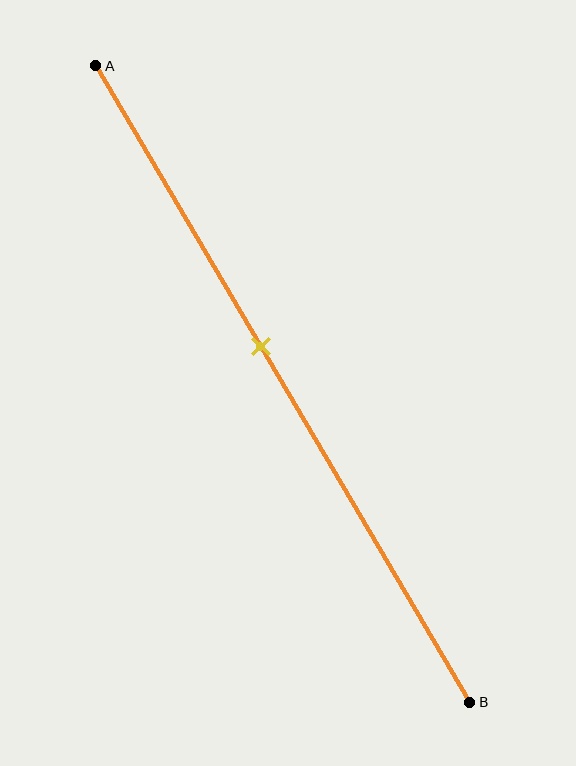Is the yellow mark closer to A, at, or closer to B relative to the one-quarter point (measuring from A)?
The yellow mark is closer to point B than the one-quarter point of segment AB.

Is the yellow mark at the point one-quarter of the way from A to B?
No, the mark is at about 45% from A, not at the 25% one-quarter point.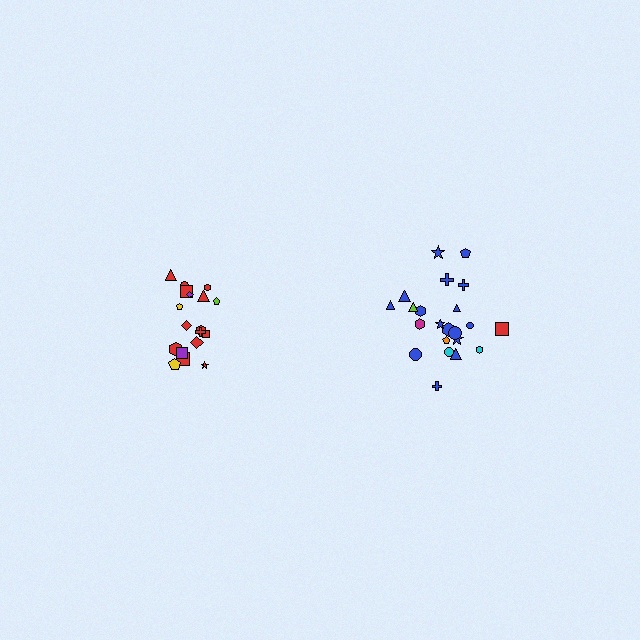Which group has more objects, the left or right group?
The right group.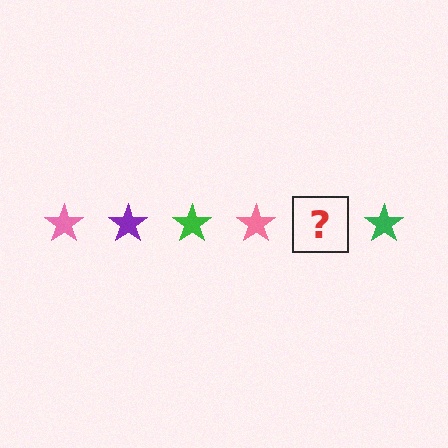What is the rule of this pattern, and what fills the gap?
The rule is that the pattern cycles through pink, purple, green stars. The gap should be filled with a purple star.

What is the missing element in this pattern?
The missing element is a purple star.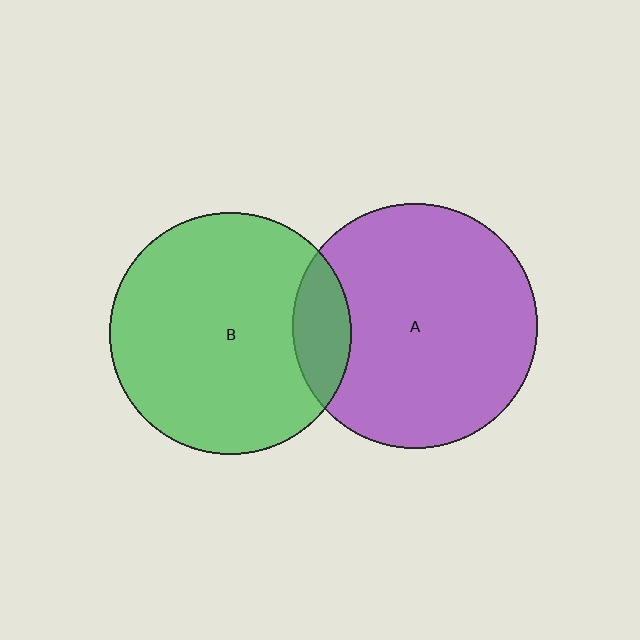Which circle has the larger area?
Circle A (purple).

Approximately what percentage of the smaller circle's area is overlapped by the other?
Approximately 15%.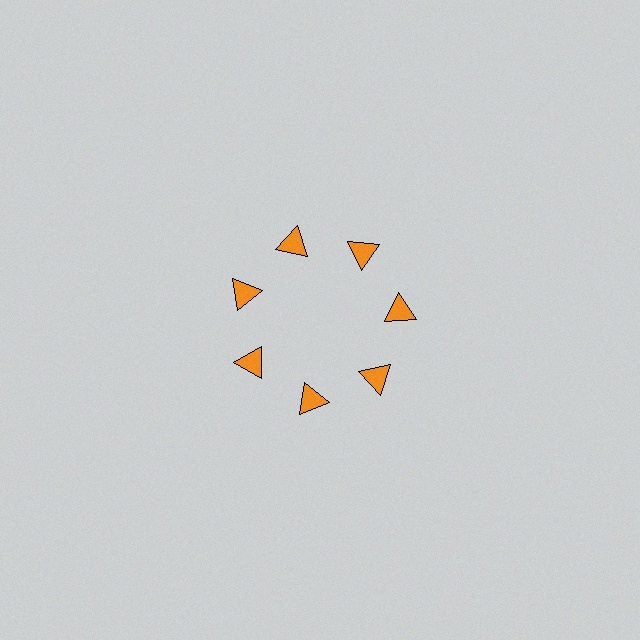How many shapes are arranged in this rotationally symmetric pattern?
There are 7 shapes, arranged in 7 groups of 1.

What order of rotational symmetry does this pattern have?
This pattern has 7-fold rotational symmetry.